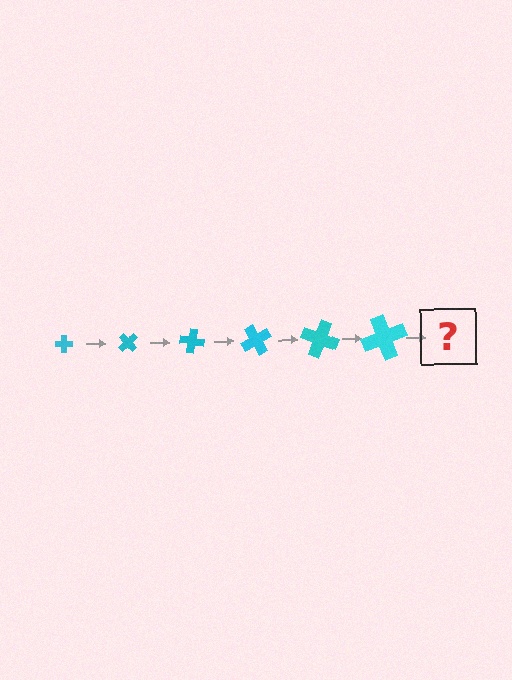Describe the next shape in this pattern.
It should be a cross, larger than the previous one and rotated 300 degrees from the start.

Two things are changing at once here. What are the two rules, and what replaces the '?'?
The two rules are that the cross grows larger each step and it rotates 50 degrees each step. The '?' should be a cross, larger than the previous one and rotated 300 degrees from the start.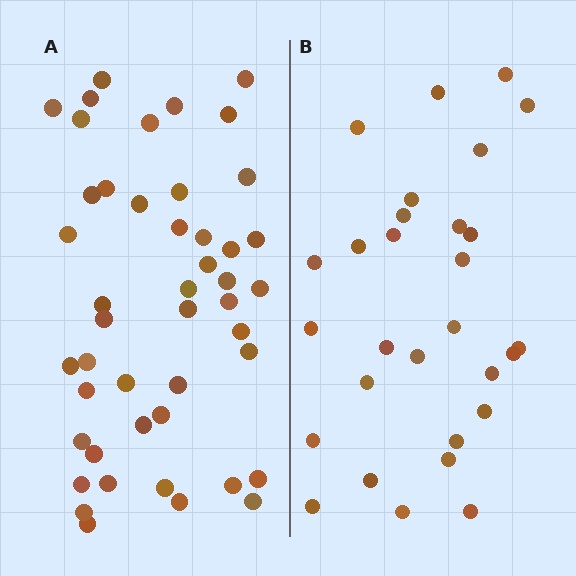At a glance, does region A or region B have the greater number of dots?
Region A (the left region) has more dots.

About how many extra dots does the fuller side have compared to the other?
Region A has approximately 15 more dots than region B.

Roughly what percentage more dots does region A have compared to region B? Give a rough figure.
About 60% more.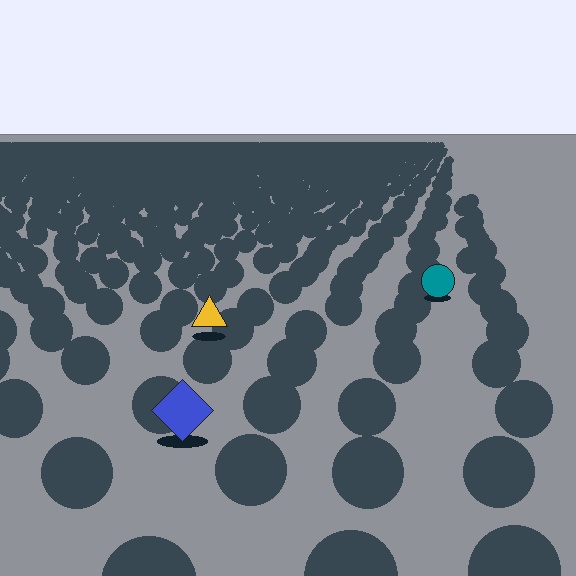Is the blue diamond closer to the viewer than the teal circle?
Yes. The blue diamond is closer — you can tell from the texture gradient: the ground texture is coarser near it.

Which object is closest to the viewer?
The blue diamond is closest. The texture marks near it are larger and more spread out.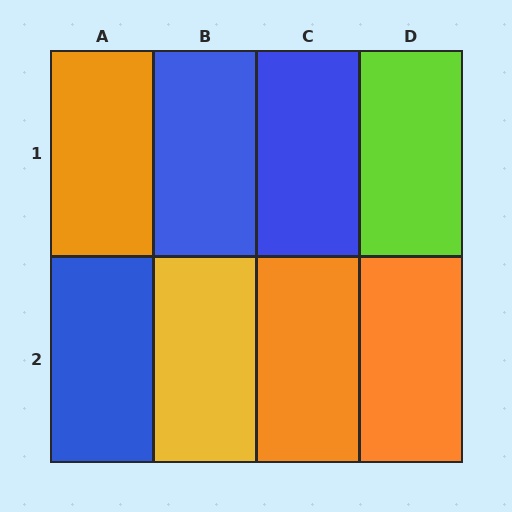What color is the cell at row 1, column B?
Blue.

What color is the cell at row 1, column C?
Blue.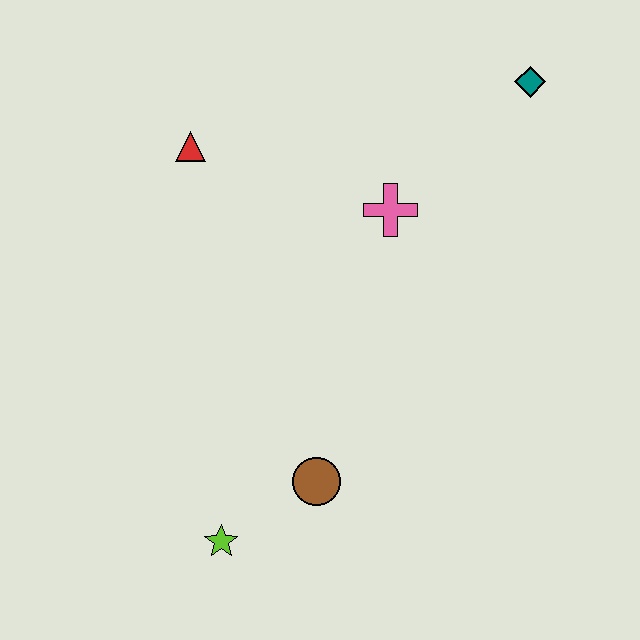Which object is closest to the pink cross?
The teal diamond is closest to the pink cross.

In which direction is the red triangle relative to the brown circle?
The red triangle is above the brown circle.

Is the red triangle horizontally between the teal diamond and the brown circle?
No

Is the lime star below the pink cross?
Yes